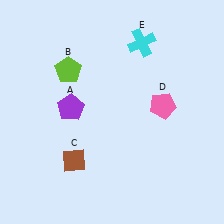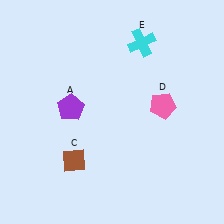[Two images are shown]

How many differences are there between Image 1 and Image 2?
There is 1 difference between the two images.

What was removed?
The lime pentagon (B) was removed in Image 2.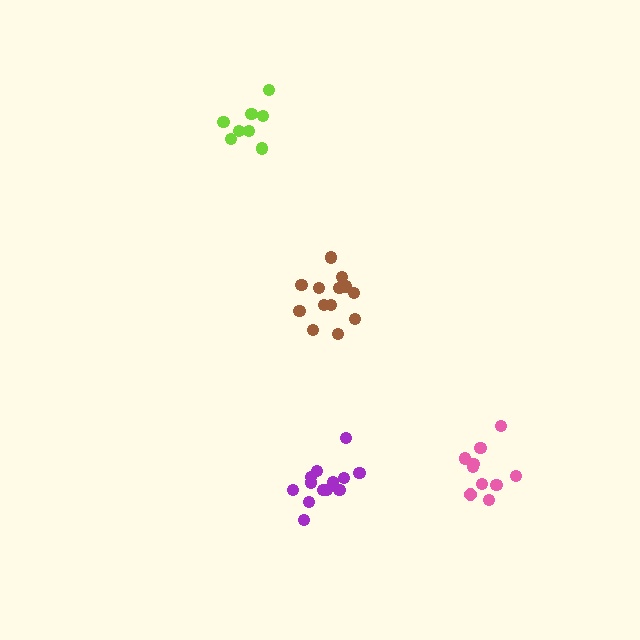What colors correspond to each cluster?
The clusters are colored: pink, purple, brown, lime.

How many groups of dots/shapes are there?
There are 4 groups.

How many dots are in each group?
Group 1: 10 dots, Group 2: 13 dots, Group 3: 13 dots, Group 4: 8 dots (44 total).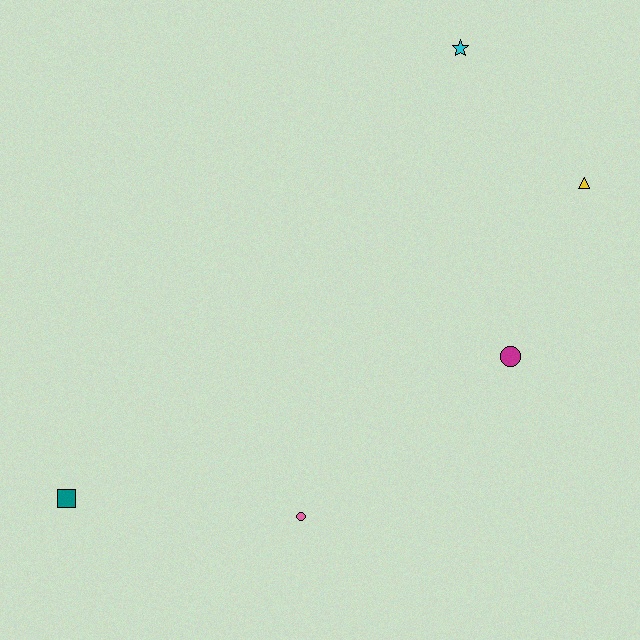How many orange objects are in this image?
There are no orange objects.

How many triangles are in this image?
There is 1 triangle.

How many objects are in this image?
There are 5 objects.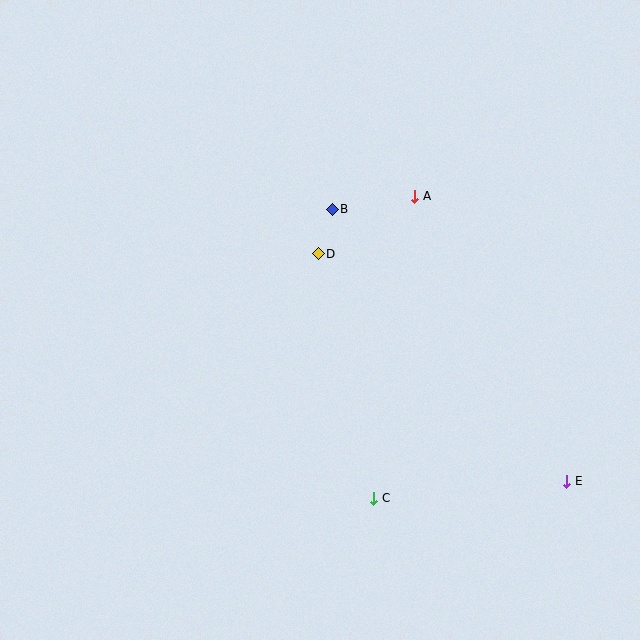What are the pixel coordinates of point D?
Point D is at (318, 254).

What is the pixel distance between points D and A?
The distance between D and A is 112 pixels.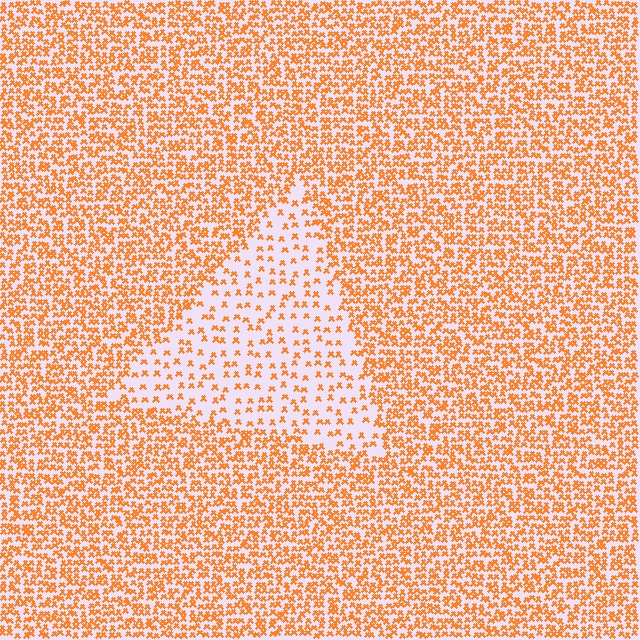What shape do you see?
I see a triangle.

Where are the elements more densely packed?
The elements are more densely packed outside the triangle boundary.